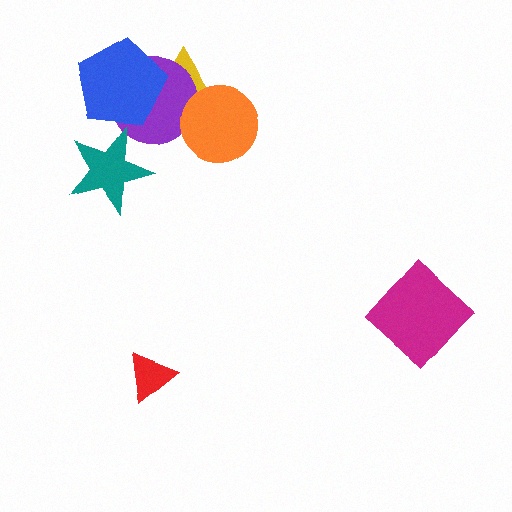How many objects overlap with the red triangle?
0 objects overlap with the red triangle.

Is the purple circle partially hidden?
Yes, it is partially covered by another shape.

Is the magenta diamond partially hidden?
No, no other shape covers it.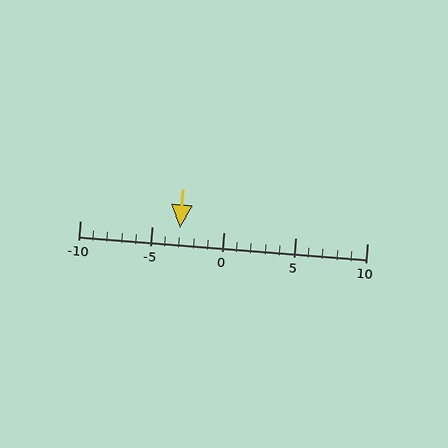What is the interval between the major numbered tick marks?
The major tick marks are spaced 5 units apart.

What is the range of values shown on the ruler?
The ruler shows values from -10 to 10.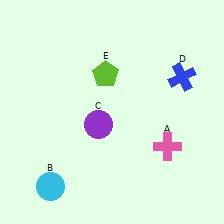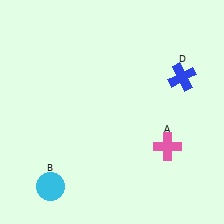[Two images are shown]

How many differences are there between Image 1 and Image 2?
There are 2 differences between the two images.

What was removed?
The lime pentagon (E), the purple circle (C) were removed in Image 2.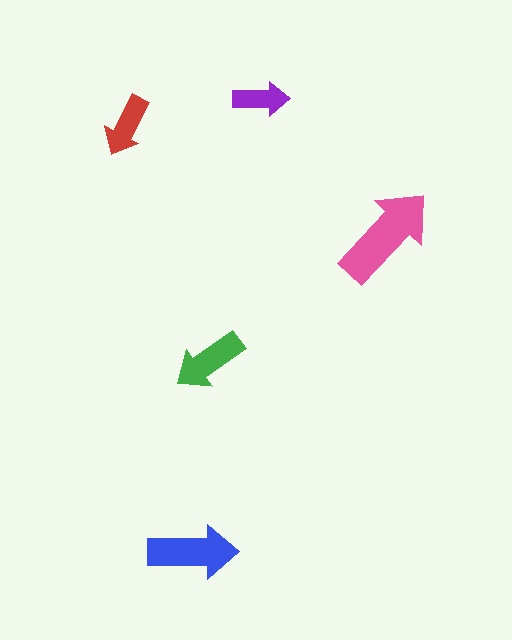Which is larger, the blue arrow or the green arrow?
The blue one.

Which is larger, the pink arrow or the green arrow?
The pink one.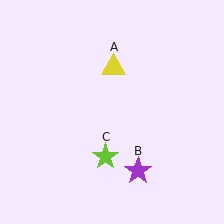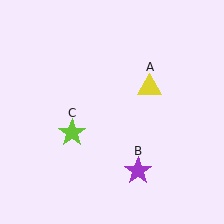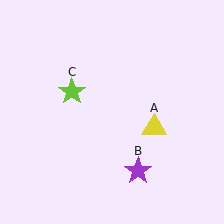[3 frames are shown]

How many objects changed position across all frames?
2 objects changed position: yellow triangle (object A), lime star (object C).